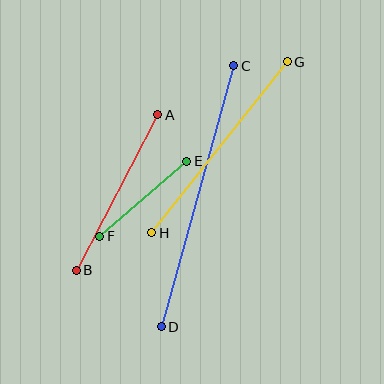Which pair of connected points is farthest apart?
Points C and D are farthest apart.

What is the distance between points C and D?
The distance is approximately 271 pixels.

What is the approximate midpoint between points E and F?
The midpoint is at approximately (143, 199) pixels.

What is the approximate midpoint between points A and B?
The midpoint is at approximately (117, 193) pixels.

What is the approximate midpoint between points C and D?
The midpoint is at approximately (197, 196) pixels.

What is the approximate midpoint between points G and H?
The midpoint is at approximately (220, 147) pixels.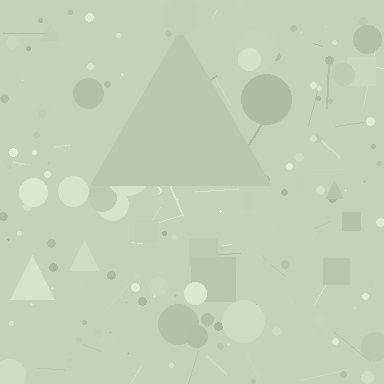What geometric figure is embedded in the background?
A triangle is embedded in the background.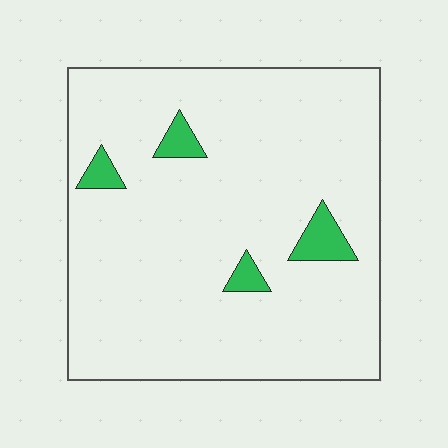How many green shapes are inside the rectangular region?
4.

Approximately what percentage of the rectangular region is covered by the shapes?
Approximately 5%.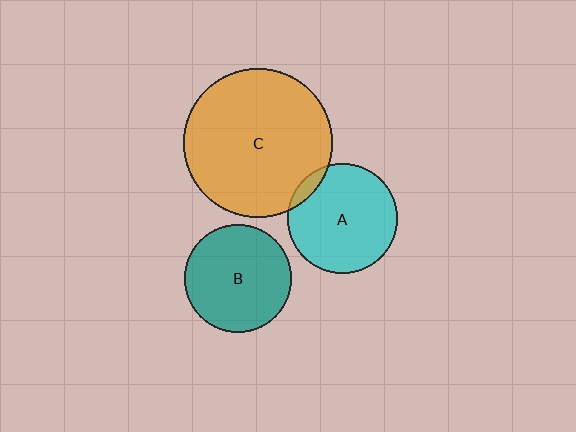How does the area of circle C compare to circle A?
Approximately 1.8 times.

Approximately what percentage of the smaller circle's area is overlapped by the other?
Approximately 5%.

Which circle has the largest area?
Circle C (orange).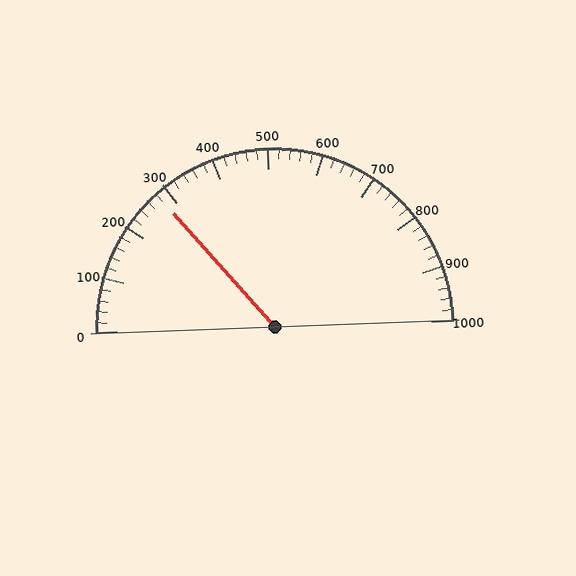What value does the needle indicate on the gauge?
The needle indicates approximately 280.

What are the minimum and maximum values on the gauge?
The gauge ranges from 0 to 1000.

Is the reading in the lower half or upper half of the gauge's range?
The reading is in the lower half of the range (0 to 1000).